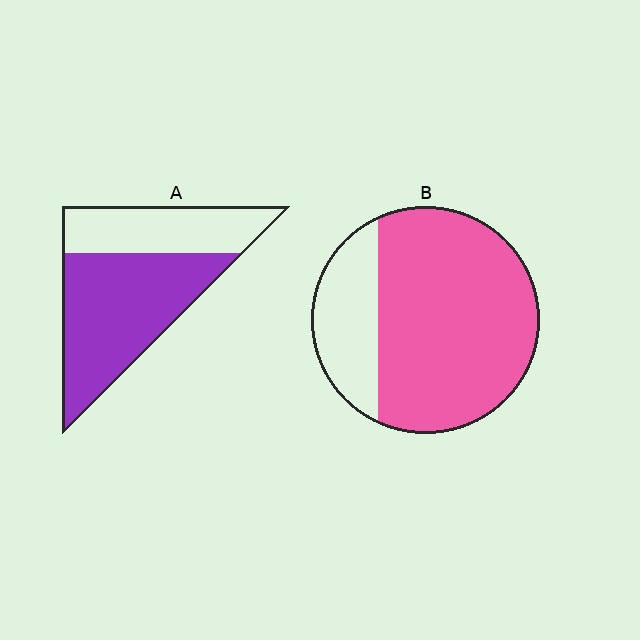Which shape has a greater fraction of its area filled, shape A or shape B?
Shape B.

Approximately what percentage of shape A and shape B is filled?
A is approximately 65% and B is approximately 75%.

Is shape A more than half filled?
Yes.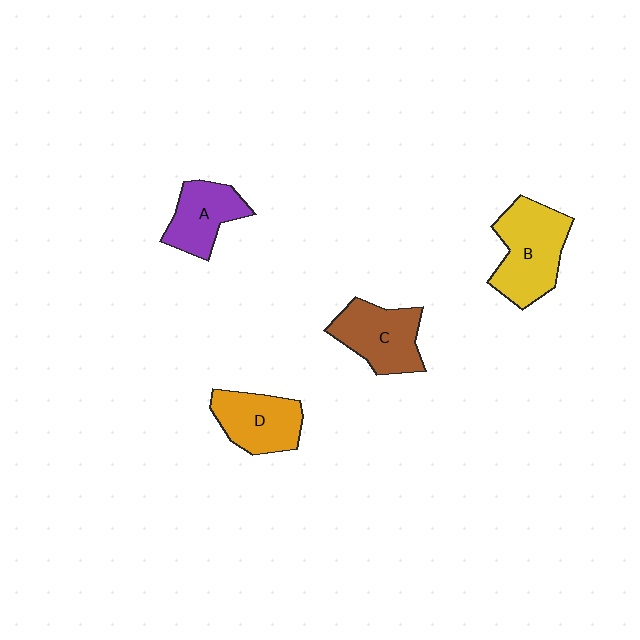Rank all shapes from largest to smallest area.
From largest to smallest: B (yellow), C (brown), D (orange), A (purple).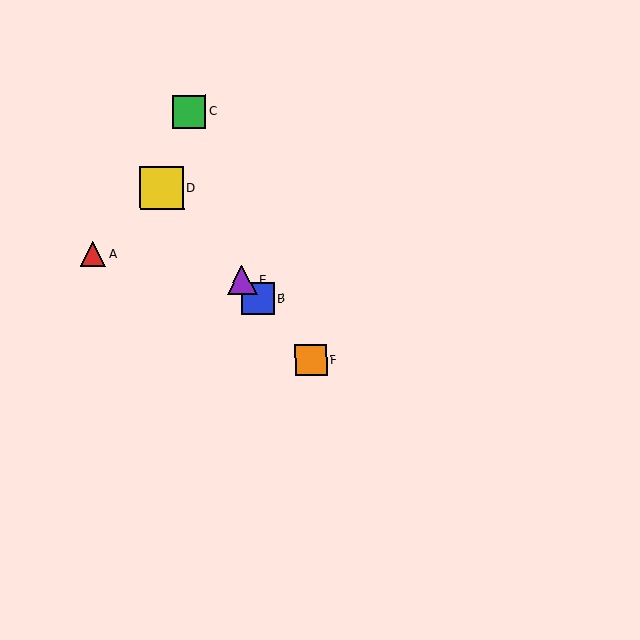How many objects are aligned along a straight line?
4 objects (B, D, E, F) are aligned along a straight line.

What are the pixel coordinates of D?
Object D is at (162, 188).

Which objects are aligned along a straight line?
Objects B, D, E, F are aligned along a straight line.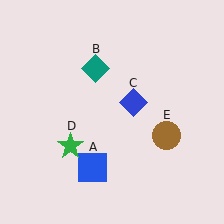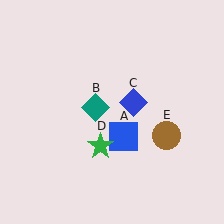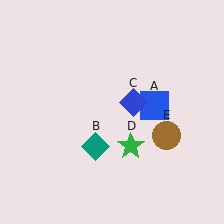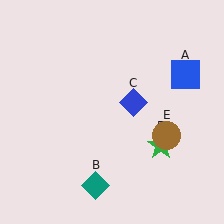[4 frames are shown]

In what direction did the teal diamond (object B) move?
The teal diamond (object B) moved down.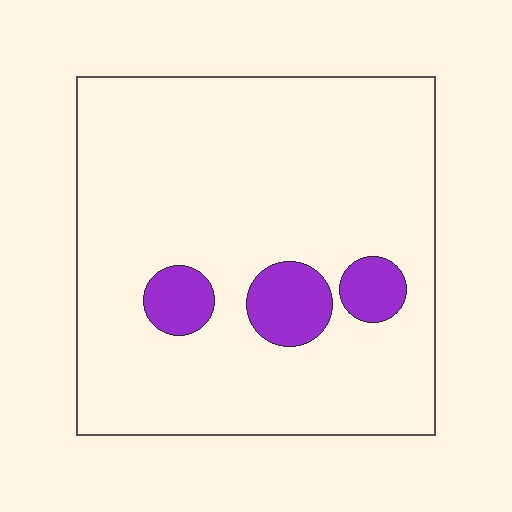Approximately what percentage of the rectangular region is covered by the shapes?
Approximately 10%.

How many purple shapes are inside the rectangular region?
3.